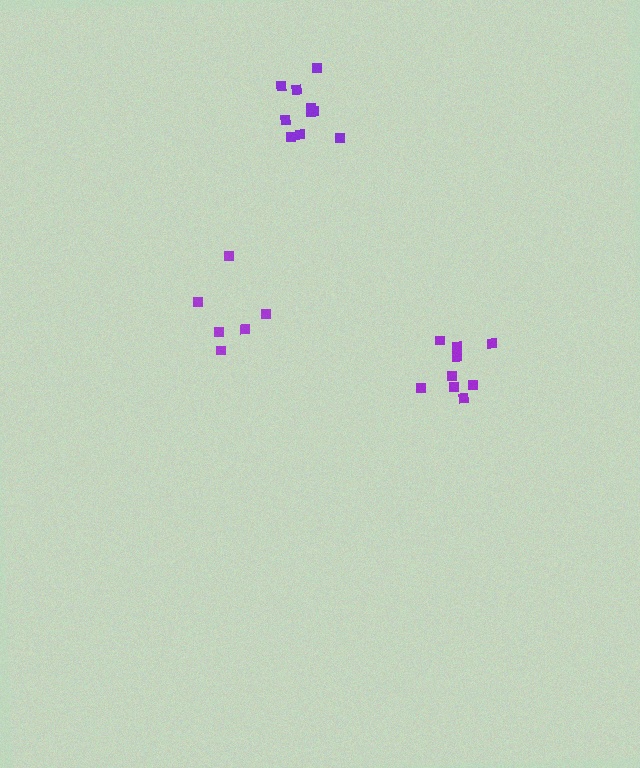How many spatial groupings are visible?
There are 3 spatial groupings.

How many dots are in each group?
Group 1: 10 dots, Group 2: 9 dots, Group 3: 6 dots (25 total).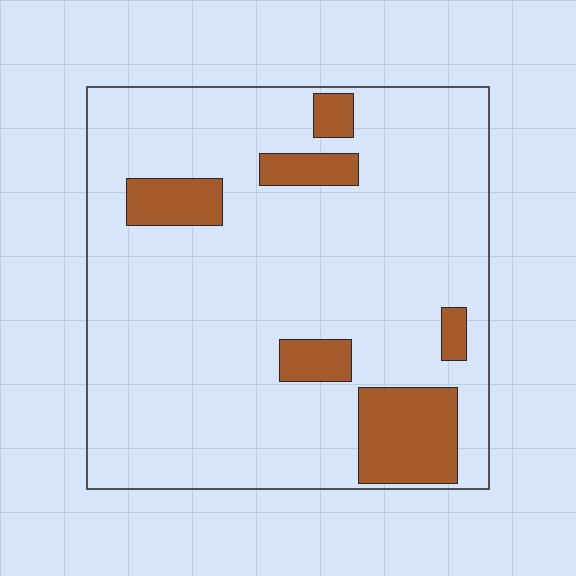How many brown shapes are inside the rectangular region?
6.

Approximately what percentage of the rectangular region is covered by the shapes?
Approximately 15%.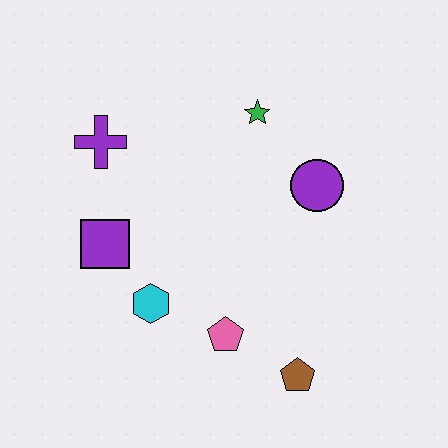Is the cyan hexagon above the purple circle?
No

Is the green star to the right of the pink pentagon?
Yes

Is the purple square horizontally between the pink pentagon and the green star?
No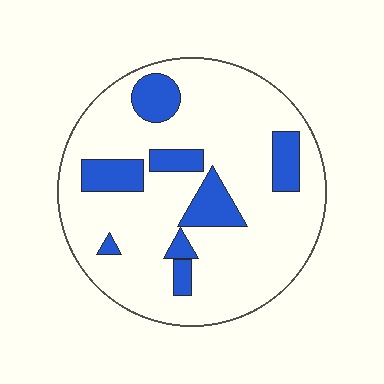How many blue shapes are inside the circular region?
8.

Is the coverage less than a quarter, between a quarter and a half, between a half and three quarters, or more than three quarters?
Less than a quarter.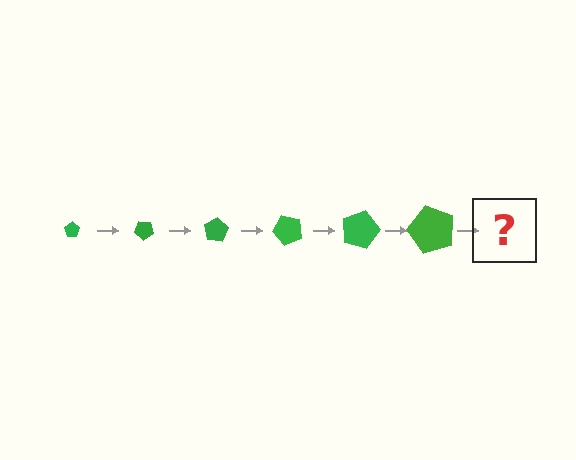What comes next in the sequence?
The next element should be a pentagon, larger than the previous one and rotated 240 degrees from the start.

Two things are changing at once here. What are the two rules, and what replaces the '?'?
The two rules are that the pentagon grows larger each step and it rotates 40 degrees each step. The '?' should be a pentagon, larger than the previous one and rotated 240 degrees from the start.